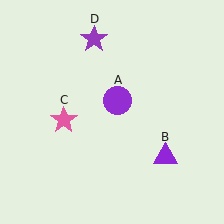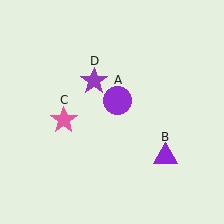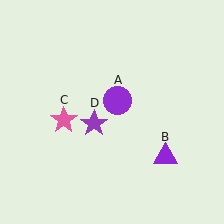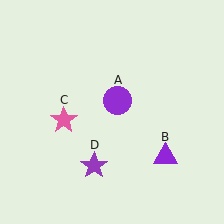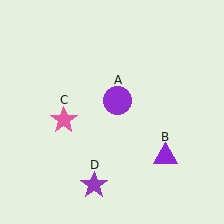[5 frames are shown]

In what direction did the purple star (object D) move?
The purple star (object D) moved down.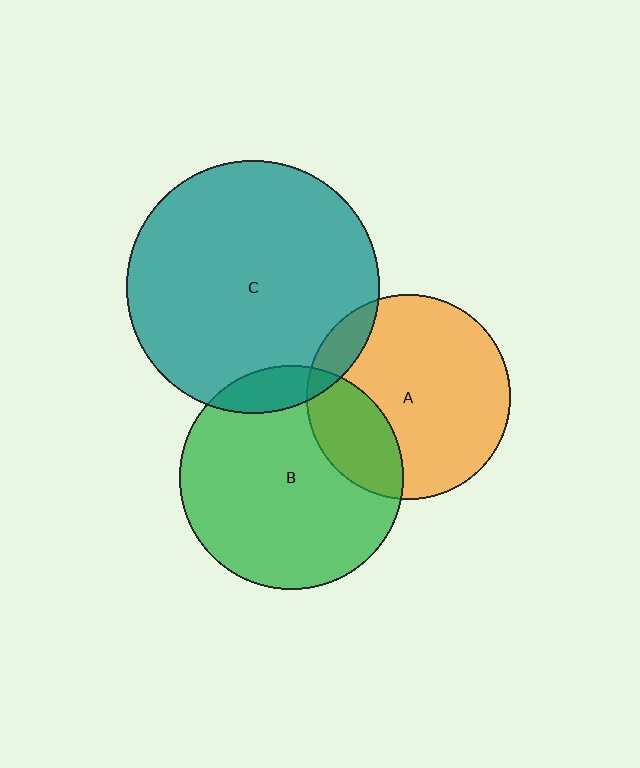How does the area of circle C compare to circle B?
Approximately 1.3 times.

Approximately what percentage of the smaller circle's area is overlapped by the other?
Approximately 10%.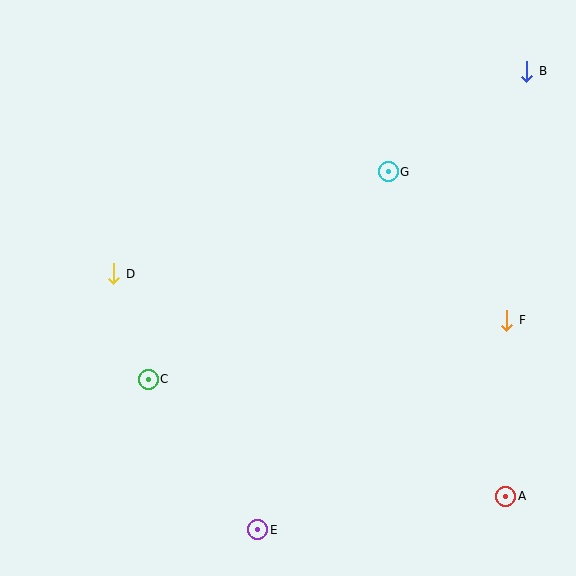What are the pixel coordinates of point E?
Point E is at (258, 530).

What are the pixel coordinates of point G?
Point G is at (388, 172).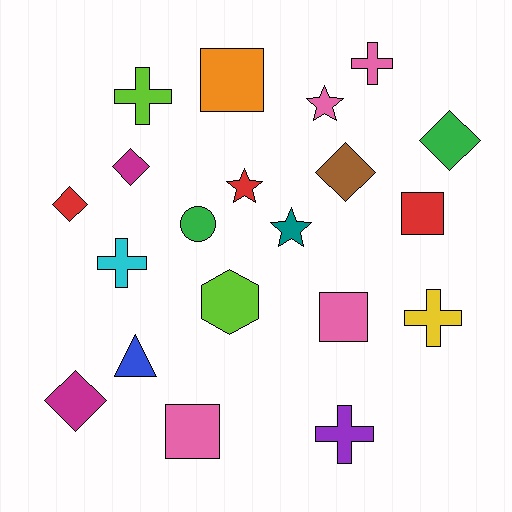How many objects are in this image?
There are 20 objects.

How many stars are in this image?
There are 3 stars.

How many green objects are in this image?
There are 2 green objects.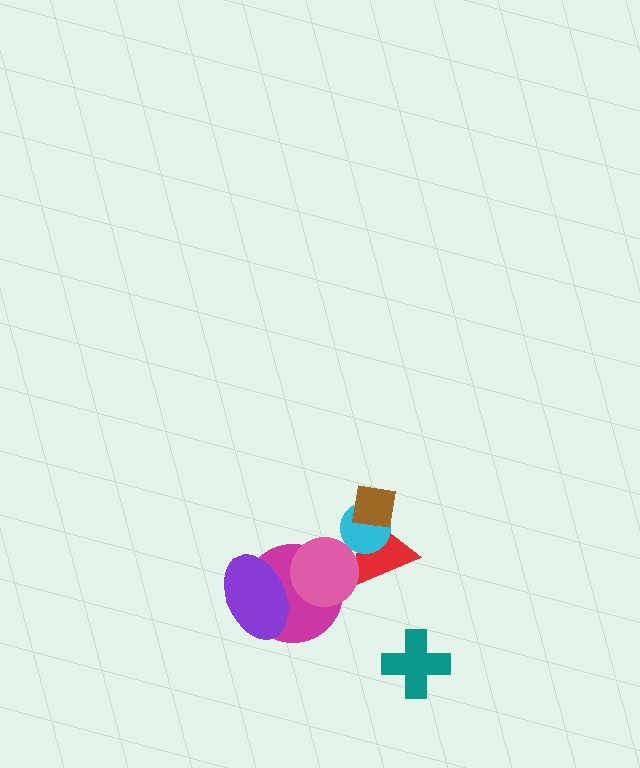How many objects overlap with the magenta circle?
2 objects overlap with the magenta circle.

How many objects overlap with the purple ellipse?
1 object overlaps with the purple ellipse.